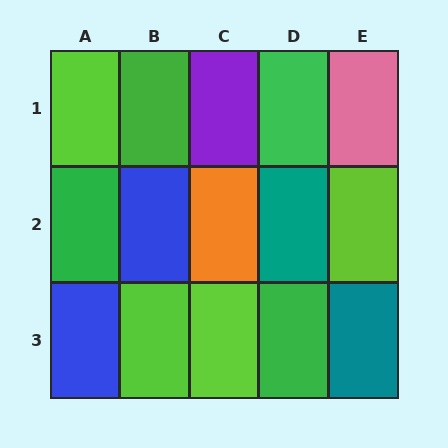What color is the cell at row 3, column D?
Green.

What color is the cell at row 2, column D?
Teal.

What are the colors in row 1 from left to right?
Lime, green, purple, green, pink.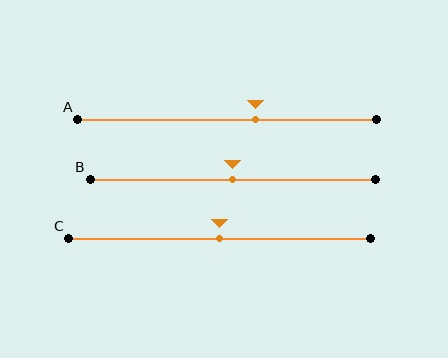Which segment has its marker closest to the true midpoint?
Segment B has its marker closest to the true midpoint.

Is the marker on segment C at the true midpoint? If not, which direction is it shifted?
Yes, the marker on segment C is at the true midpoint.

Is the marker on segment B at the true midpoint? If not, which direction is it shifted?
Yes, the marker on segment B is at the true midpoint.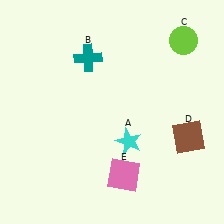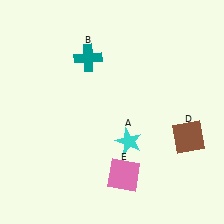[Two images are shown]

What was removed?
The lime circle (C) was removed in Image 2.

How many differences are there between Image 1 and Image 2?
There is 1 difference between the two images.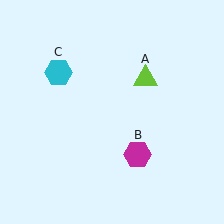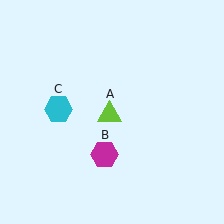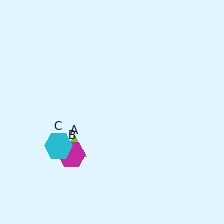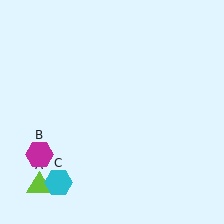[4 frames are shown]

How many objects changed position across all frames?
3 objects changed position: lime triangle (object A), magenta hexagon (object B), cyan hexagon (object C).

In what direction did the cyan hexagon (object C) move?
The cyan hexagon (object C) moved down.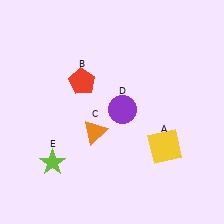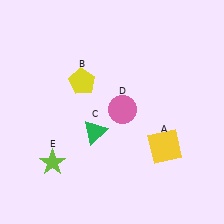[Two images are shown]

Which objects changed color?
B changed from red to yellow. C changed from orange to green. D changed from purple to pink.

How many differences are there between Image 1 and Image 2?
There are 3 differences between the two images.